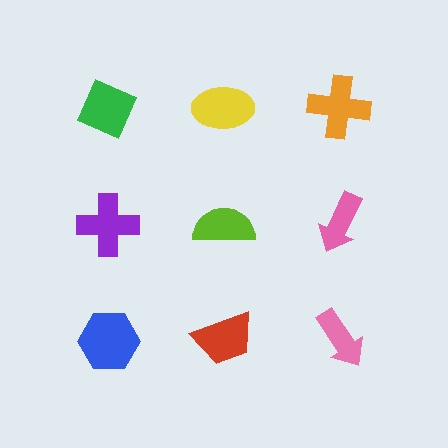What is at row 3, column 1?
A blue hexagon.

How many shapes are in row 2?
3 shapes.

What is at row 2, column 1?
A purple cross.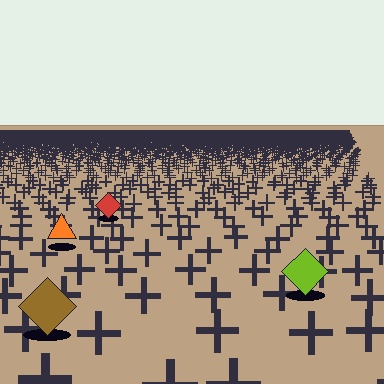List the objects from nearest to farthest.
From nearest to farthest: the brown diamond, the lime diamond, the orange triangle, the red diamond.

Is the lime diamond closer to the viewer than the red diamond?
Yes. The lime diamond is closer — you can tell from the texture gradient: the ground texture is coarser near it.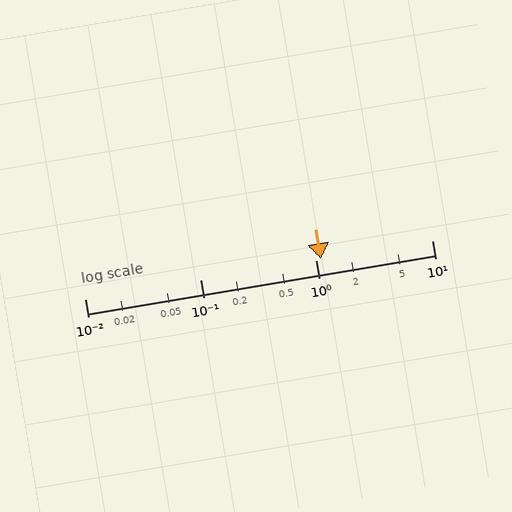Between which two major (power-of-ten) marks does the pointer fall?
The pointer is between 1 and 10.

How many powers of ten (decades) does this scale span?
The scale spans 3 decades, from 0.01 to 10.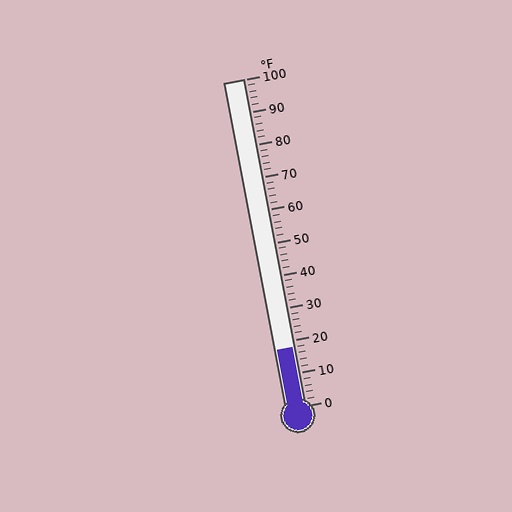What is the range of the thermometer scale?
The thermometer scale ranges from 0°F to 100°F.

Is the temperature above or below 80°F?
The temperature is below 80°F.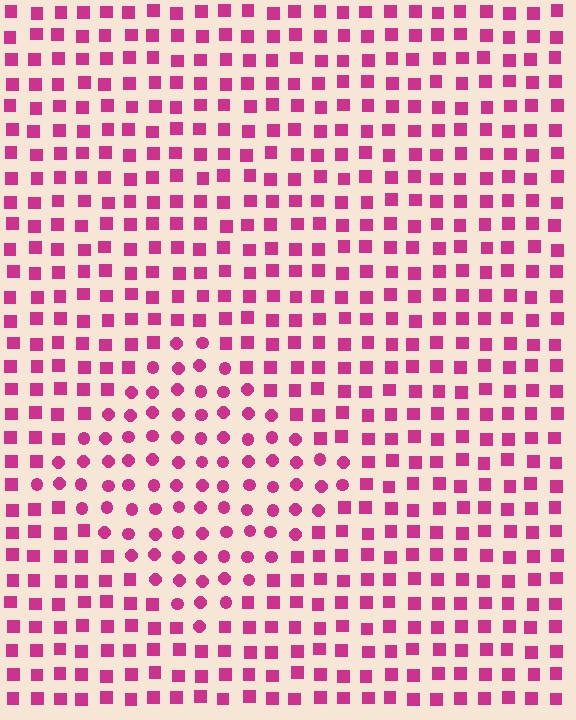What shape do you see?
I see a diamond.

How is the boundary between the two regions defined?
The boundary is defined by a change in element shape: circles inside vs. squares outside. All elements share the same color and spacing.